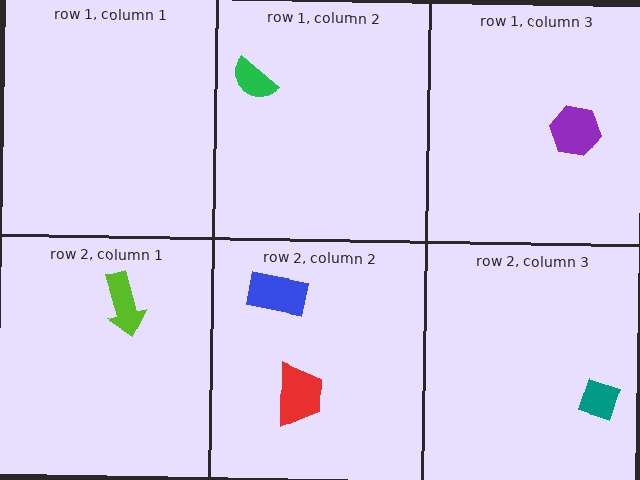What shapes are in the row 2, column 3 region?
The teal diamond.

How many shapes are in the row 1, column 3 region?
1.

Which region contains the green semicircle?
The row 1, column 2 region.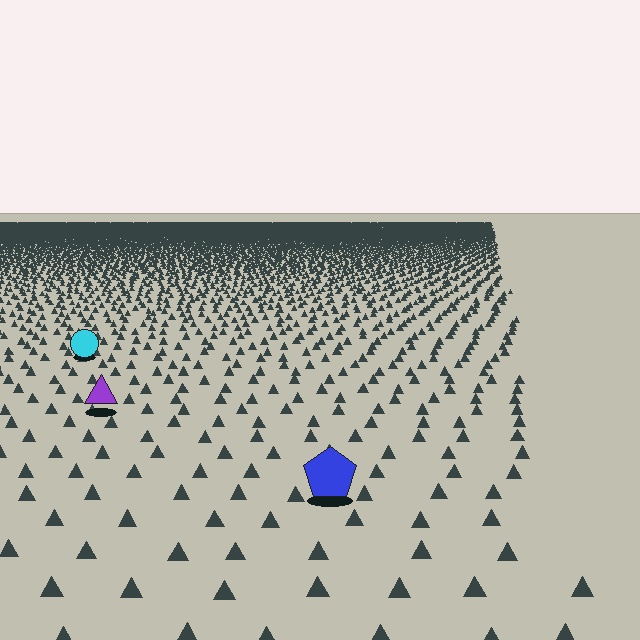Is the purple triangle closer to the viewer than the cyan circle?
Yes. The purple triangle is closer — you can tell from the texture gradient: the ground texture is coarser near it.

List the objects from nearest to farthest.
From nearest to farthest: the blue pentagon, the purple triangle, the cyan circle.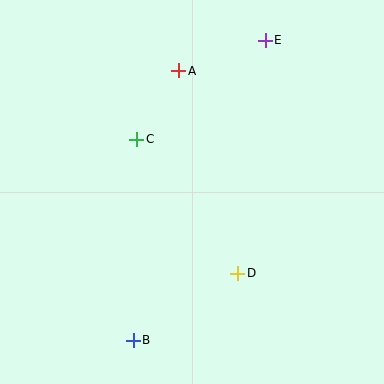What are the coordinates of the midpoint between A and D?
The midpoint between A and D is at (208, 172).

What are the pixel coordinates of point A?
Point A is at (179, 71).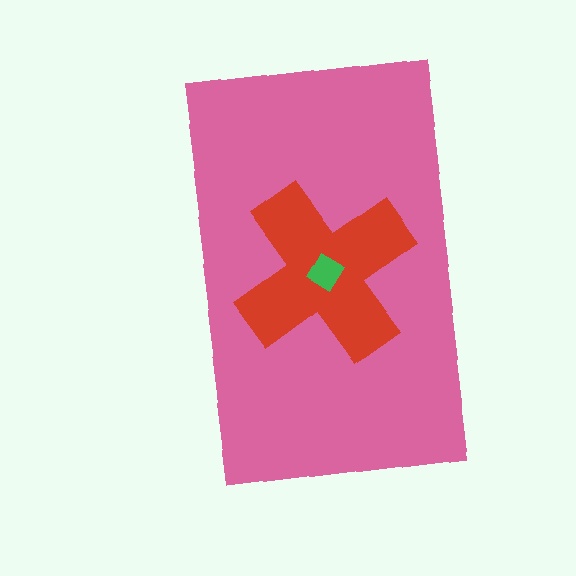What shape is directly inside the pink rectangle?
The red cross.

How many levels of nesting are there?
3.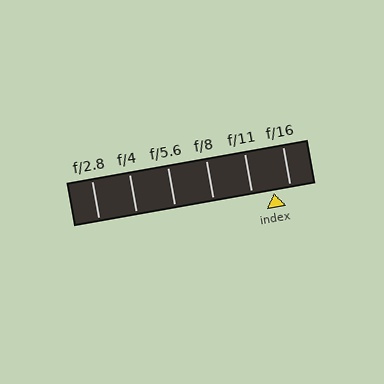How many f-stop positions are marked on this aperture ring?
There are 6 f-stop positions marked.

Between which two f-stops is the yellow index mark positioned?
The index mark is between f/11 and f/16.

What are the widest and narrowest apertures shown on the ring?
The widest aperture shown is f/2.8 and the narrowest is f/16.